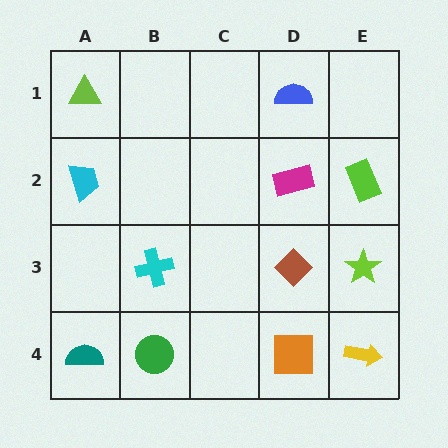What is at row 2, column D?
A magenta rectangle.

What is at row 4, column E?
A yellow arrow.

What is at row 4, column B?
A green circle.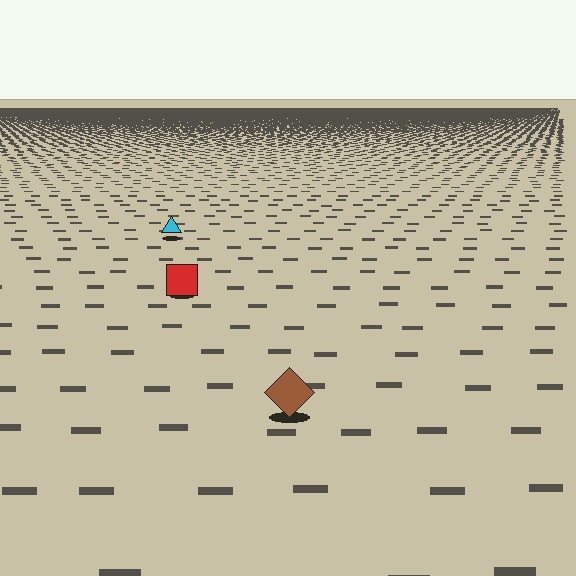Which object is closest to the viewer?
The brown diamond is closest. The texture marks near it are larger and more spread out.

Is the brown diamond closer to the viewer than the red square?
Yes. The brown diamond is closer — you can tell from the texture gradient: the ground texture is coarser near it.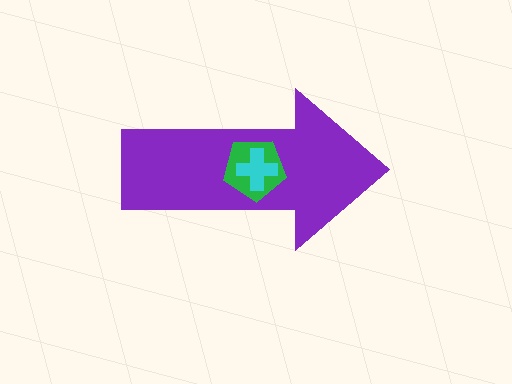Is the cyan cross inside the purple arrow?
Yes.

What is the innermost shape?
The cyan cross.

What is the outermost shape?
The purple arrow.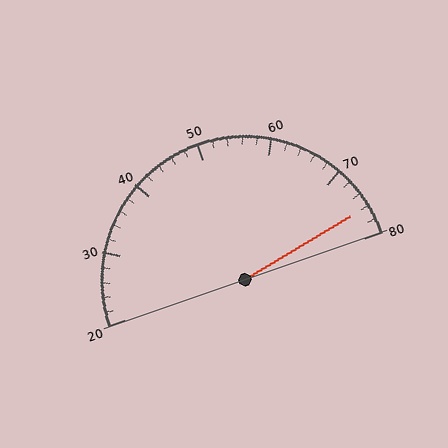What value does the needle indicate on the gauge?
The needle indicates approximately 76.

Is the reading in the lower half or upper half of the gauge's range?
The reading is in the upper half of the range (20 to 80).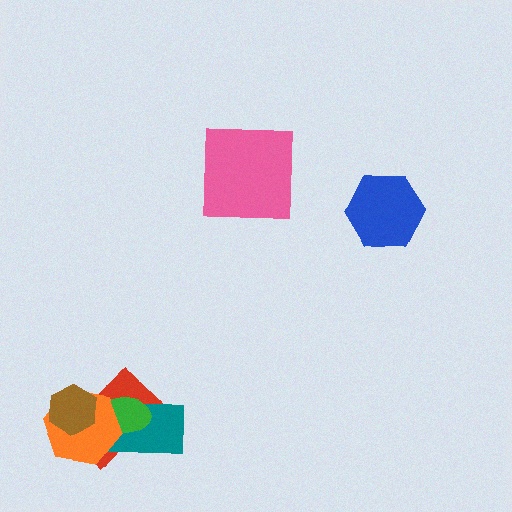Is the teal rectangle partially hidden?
Yes, it is partially covered by another shape.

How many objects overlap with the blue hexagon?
0 objects overlap with the blue hexagon.